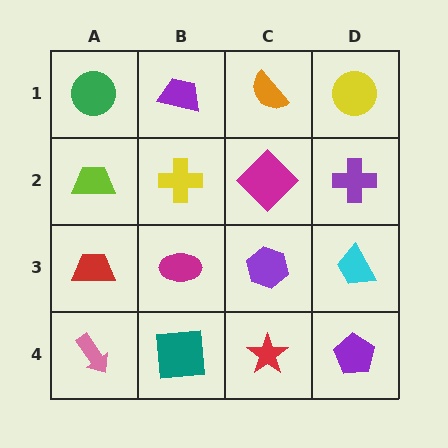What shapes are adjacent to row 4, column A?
A red trapezoid (row 3, column A), a teal square (row 4, column B).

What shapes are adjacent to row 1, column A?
A lime trapezoid (row 2, column A), a purple trapezoid (row 1, column B).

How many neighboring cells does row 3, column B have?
4.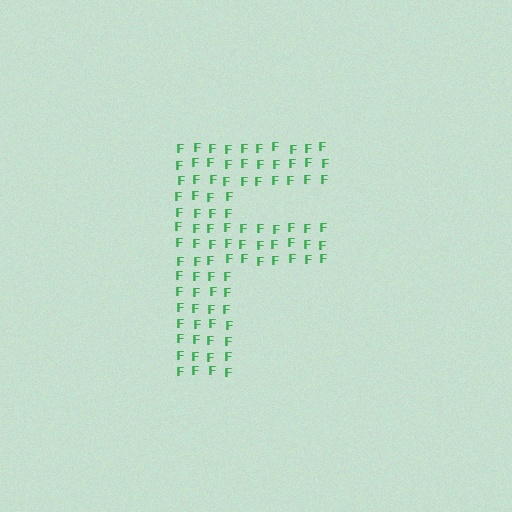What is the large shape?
The large shape is the letter F.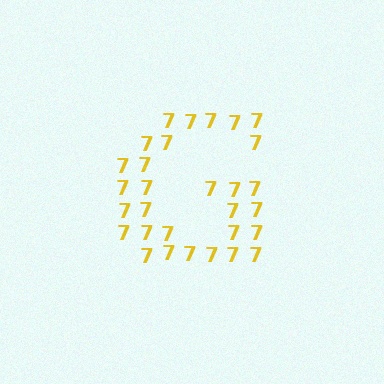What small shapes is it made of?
It is made of small digit 7's.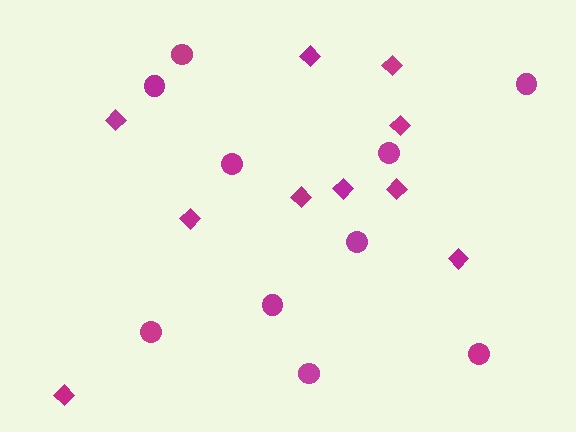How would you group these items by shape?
There are 2 groups: one group of diamonds (10) and one group of circles (10).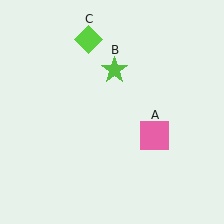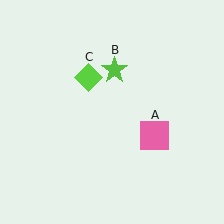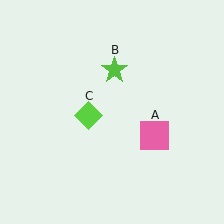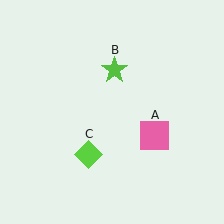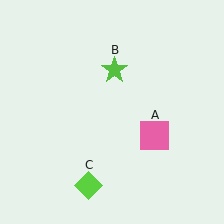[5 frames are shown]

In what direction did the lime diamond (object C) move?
The lime diamond (object C) moved down.